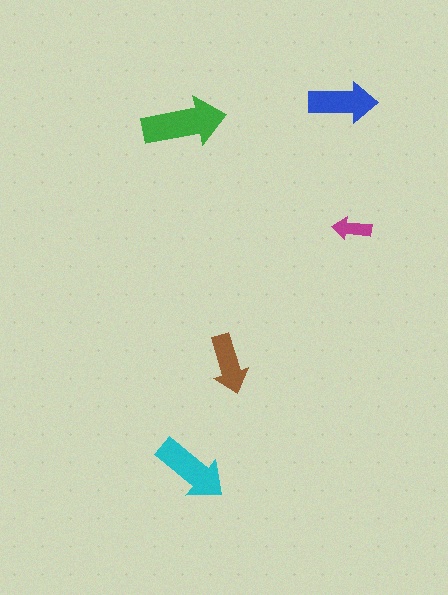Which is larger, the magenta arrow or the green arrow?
The green one.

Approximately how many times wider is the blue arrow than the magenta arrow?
About 2 times wider.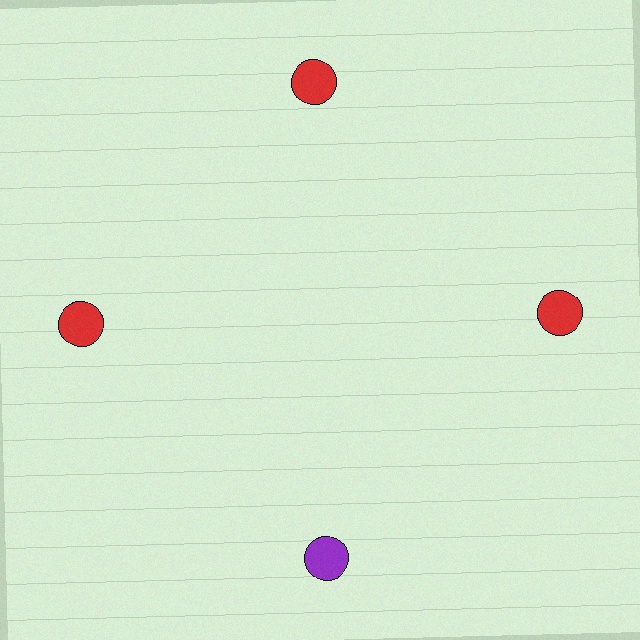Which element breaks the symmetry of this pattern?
The purple circle at roughly the 6 o'clock position breaks the symmetry. All other shapes are red circles.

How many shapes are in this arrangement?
There are 4 shapes arranged in a ring pattern.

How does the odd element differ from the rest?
It has a different color: purple instead of red.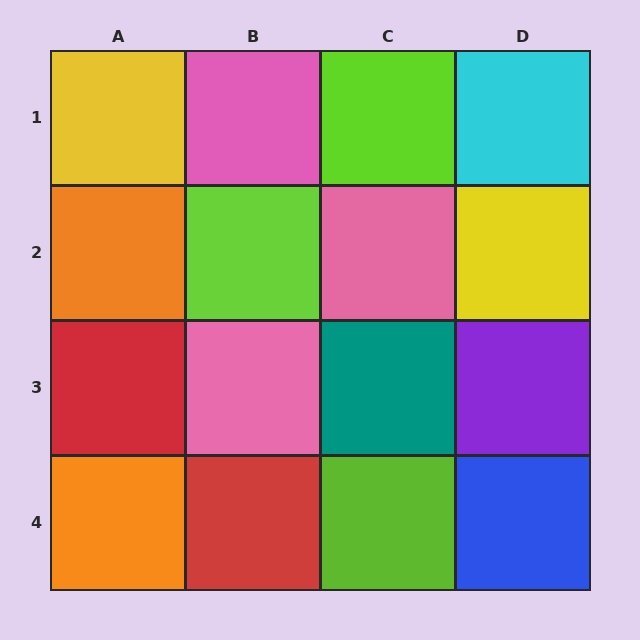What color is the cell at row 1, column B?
Pink.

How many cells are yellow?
2 cells are yellow.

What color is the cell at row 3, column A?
Red.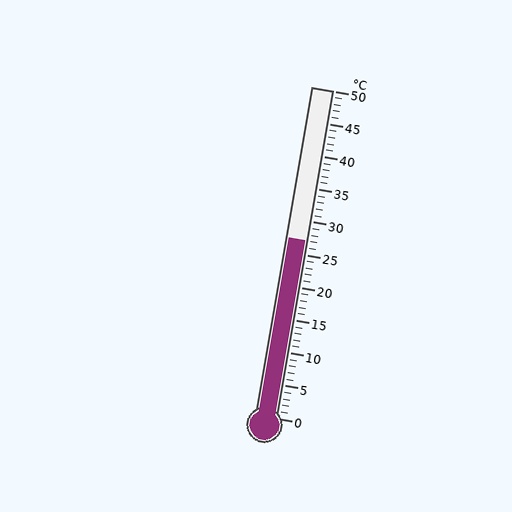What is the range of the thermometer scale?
The thermometer scale ranges from 0°C to 50°C.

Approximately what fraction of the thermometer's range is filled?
The thermometer is filled to approximately 55% of its range.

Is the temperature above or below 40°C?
The temperature is below 40°C.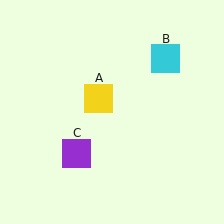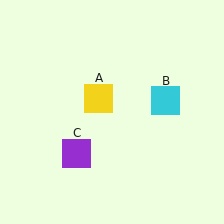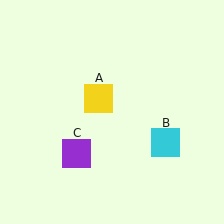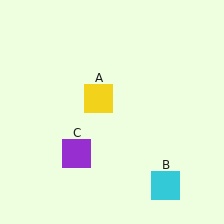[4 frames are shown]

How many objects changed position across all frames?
1 object changed position: cyan square (object B).